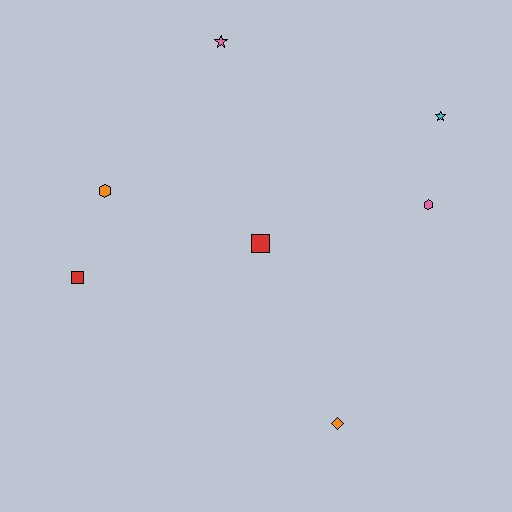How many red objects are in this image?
There are 2 red objects.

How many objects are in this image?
There are 7 objects.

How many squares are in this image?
There are 2 squares.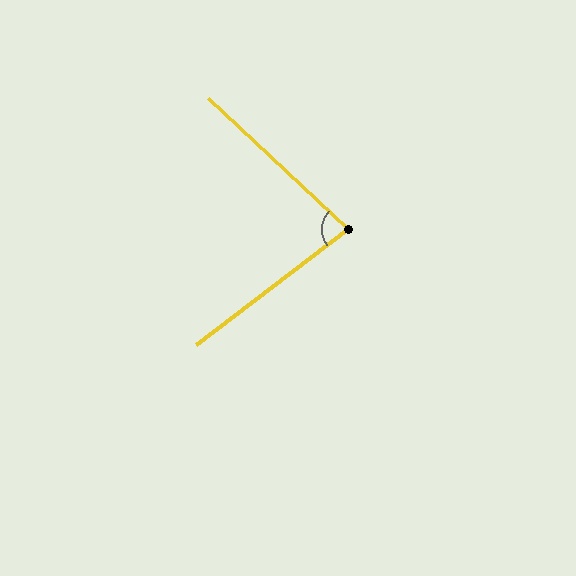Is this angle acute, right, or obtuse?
It is acute.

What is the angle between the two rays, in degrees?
Approximately 80 degrees.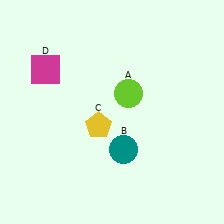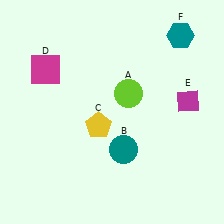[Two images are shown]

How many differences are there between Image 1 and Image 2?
There are 2 differences between the two images.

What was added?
A magenta diamond (E), a teal hexagon (F) were added in Image 2.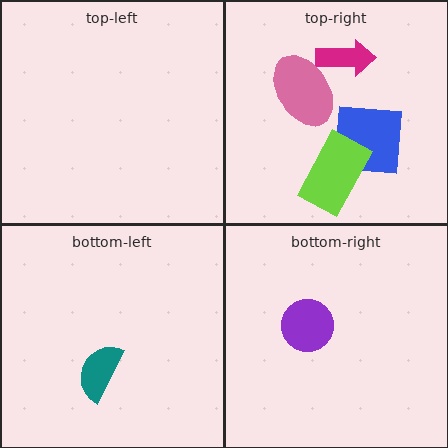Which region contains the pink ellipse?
The top-right region.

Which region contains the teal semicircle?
The bottom-left region.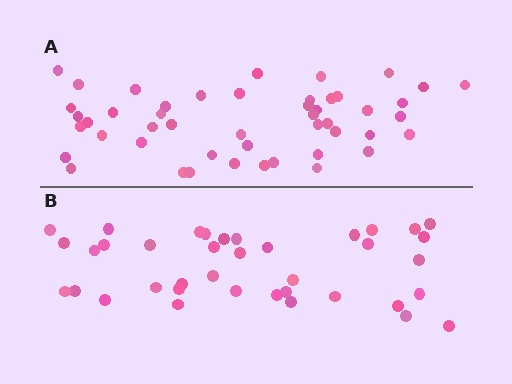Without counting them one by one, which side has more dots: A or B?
Region A (the top region) has more dots.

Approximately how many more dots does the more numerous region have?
Region A has roughly 10 or so more dots than region B.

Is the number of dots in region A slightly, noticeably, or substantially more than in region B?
Region A has noticeably more, but not dramatically so. The ratio is roughly 1.3 to 1.